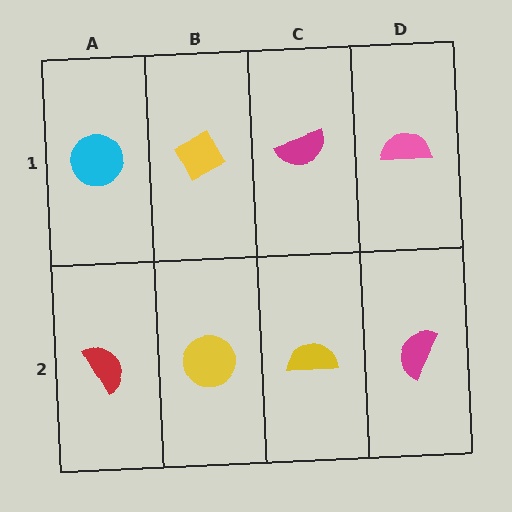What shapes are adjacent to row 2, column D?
A pink semicircle (row 1, column D), a yellow semicircle (row 2, column C).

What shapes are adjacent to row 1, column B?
A yellow circle (row 2, column B), a cyan circle (row 1, column A), a magenta semicircle (row 1, column C).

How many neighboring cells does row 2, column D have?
2.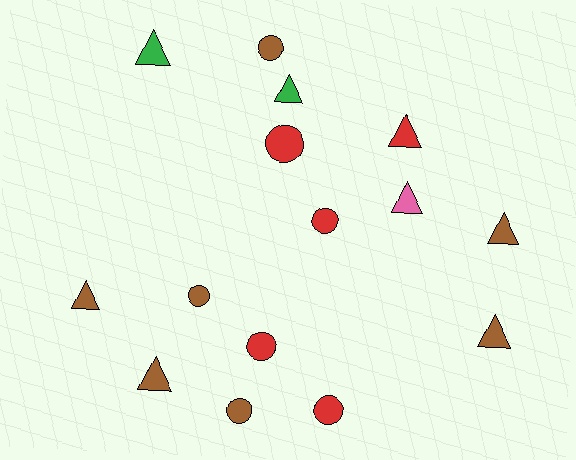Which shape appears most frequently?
Triangle, with 8 objects.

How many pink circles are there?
There are no pink circles.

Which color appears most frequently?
Brown, with 7 objects.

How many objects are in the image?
There are 15 objects.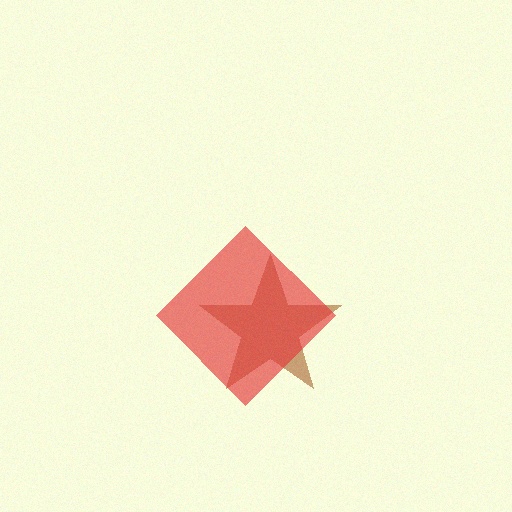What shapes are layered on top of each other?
The layered shapes are: a brown star, a red diamond.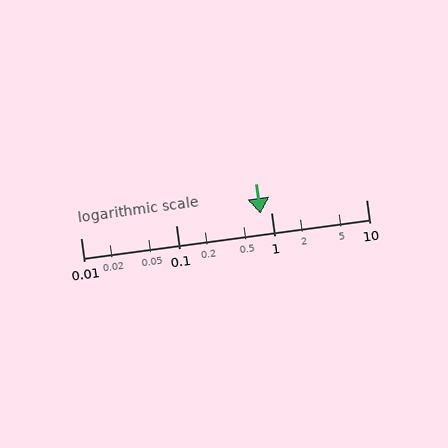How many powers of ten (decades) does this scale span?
The scale spans 3 decades, from 0.01 to 10.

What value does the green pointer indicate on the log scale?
The pointer indicates approximately 0.78.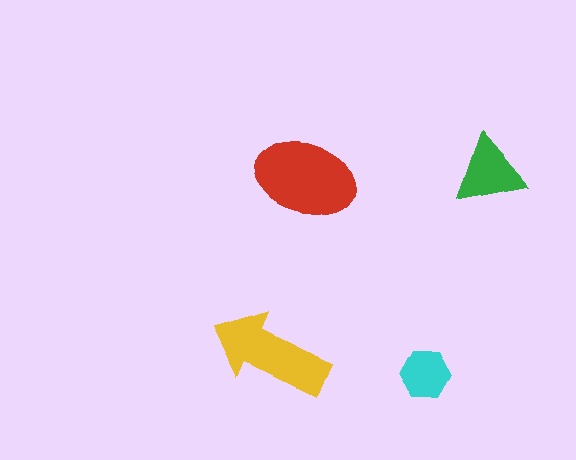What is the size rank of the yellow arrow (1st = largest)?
2nd.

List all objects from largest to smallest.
The red ellipse, the yellow arrow, the green triangle, the cyan hexagon.